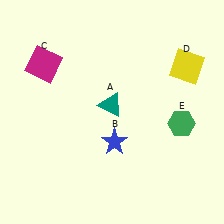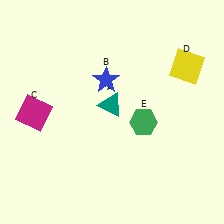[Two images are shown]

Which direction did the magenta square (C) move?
The magenta square (C) moved down.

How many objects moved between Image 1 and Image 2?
3 objects moved between the two images.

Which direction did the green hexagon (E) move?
The green hexagon (E) moved left.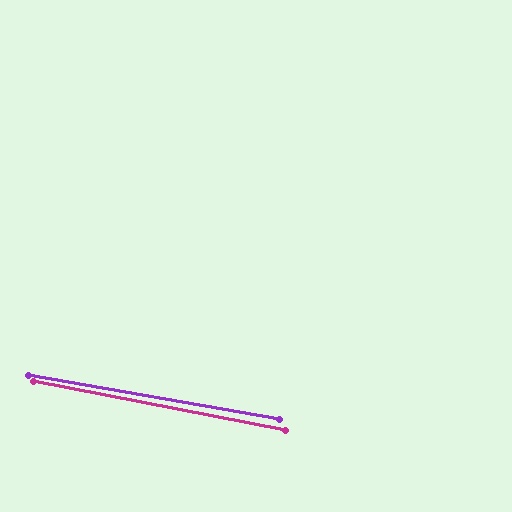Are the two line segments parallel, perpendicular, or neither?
Parallel — their directions differ by only 1.2°.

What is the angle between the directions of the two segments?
Approximately 1 degree.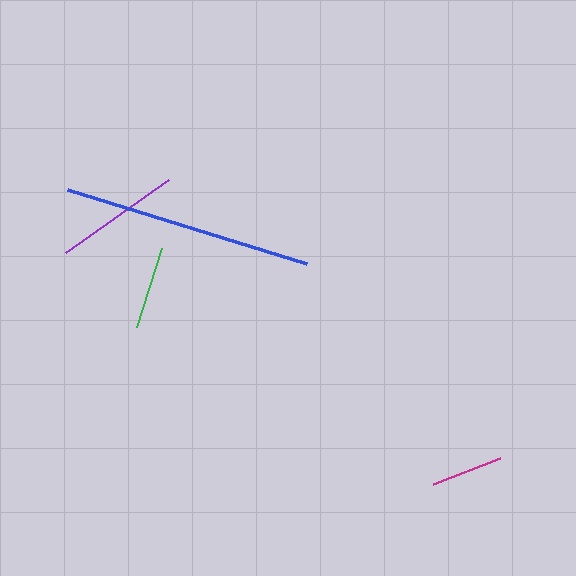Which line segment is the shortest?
The magenta line is the shortest at approximately 71 pixels.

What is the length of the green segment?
The green segment is approximately 82 pixels long.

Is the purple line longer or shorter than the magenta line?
The purple line is longer than the magenta line.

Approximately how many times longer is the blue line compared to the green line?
The blue line is approximately 3.0 times the length of the green line.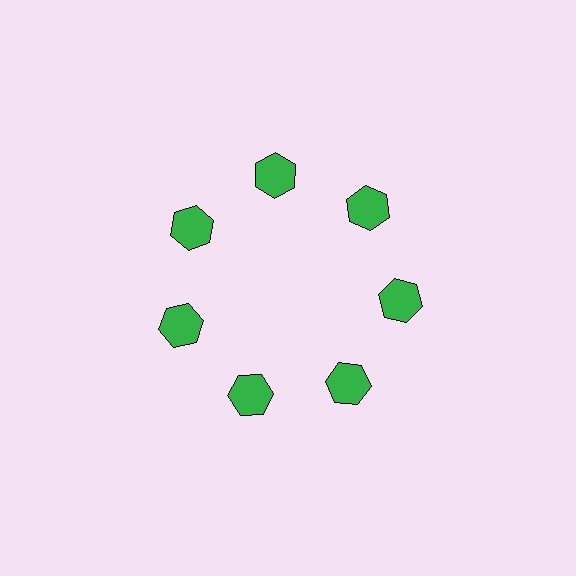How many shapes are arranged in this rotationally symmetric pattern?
There are 7 shapes, arranged in 7 groups of 1.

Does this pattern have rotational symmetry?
Yes, this pattern has 7-fold rotational symmetry. It looks the same after rotating 51 degrees around the center.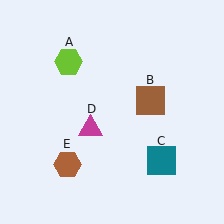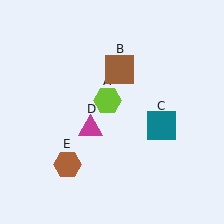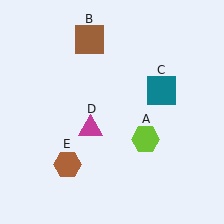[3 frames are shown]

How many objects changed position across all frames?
3 objects changed position: lime hexagon (object A), brown square (object B), teal square (object C).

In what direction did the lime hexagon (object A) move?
The lime hexagon (object A) moved down and to the right.